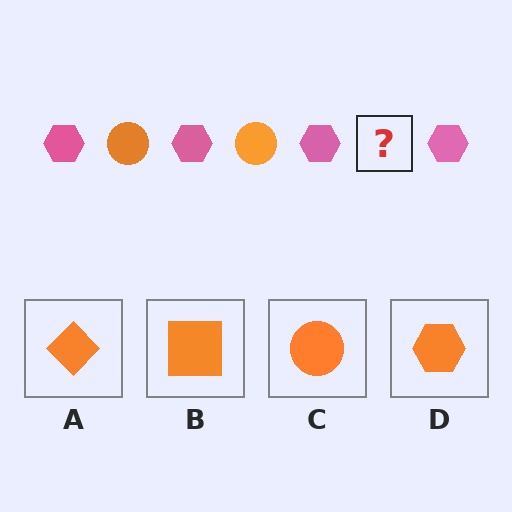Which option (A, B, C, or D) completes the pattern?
C.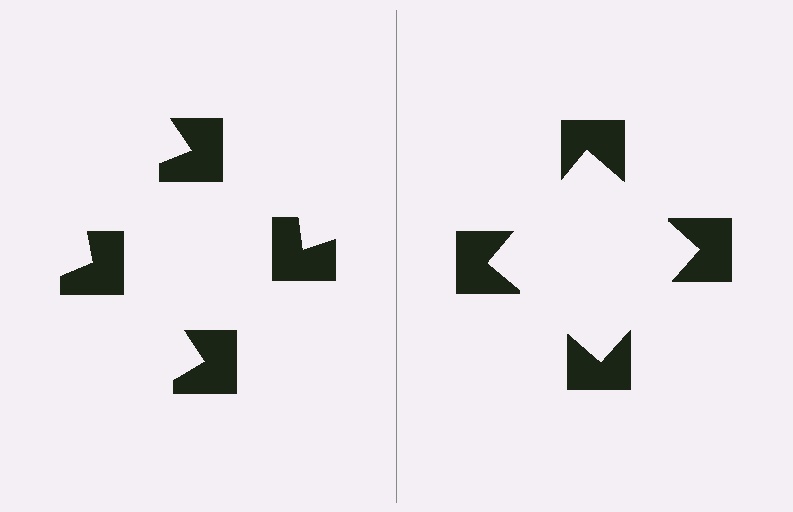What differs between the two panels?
The notched squares are positioned identically on both sides; only the wedge orientations differ. On the right they align to a square; on the left they are misaligned.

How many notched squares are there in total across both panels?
8 — 4 on each side.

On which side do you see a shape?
An illusory square appears on the right side. On the left side the wedge cuts are rotated, so no coherent shape forms.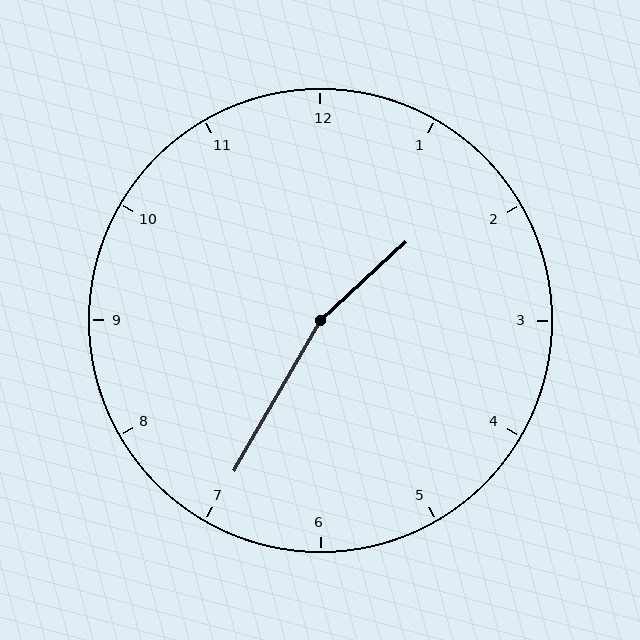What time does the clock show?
1:35.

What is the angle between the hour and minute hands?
Approximately 162 degrees.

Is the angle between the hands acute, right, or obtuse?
It is obtuse.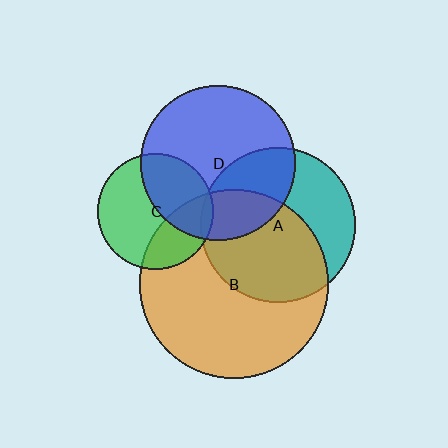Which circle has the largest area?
Circle B (orange).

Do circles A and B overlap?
Yes.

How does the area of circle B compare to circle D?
Approximately 1.5 times.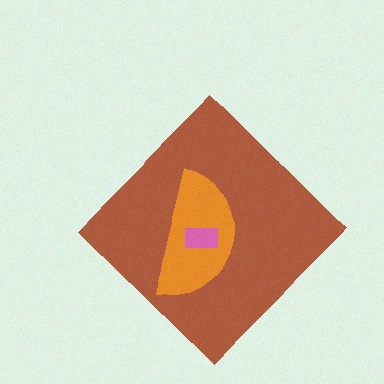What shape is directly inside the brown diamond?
The orange semicircle.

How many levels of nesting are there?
3.